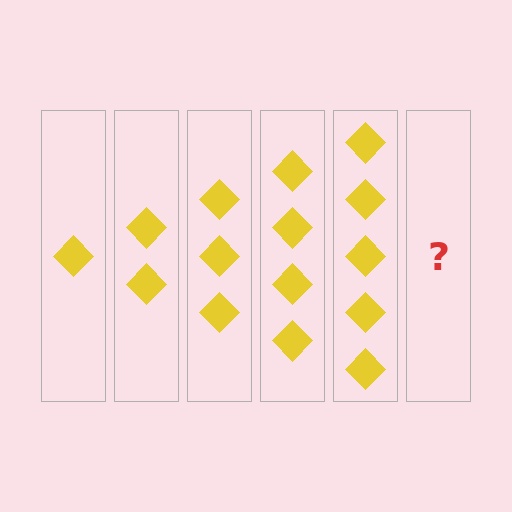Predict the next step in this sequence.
The next step is 6 diamonds.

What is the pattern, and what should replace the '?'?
The pattern is that each step adds one more diamond. The '?' should be 6 diamonds.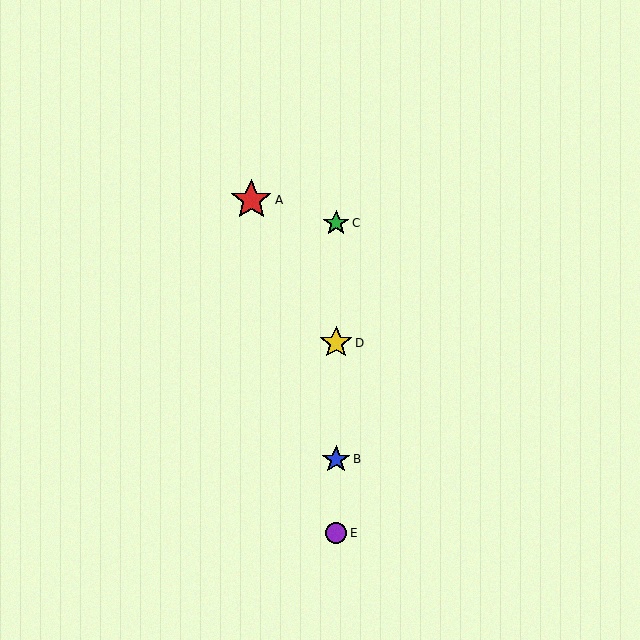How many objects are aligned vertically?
4 objects (B, C, D, E) are aligned vertically.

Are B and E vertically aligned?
Yes, both are at x≈336.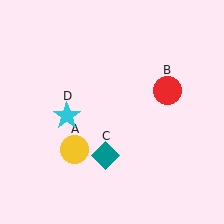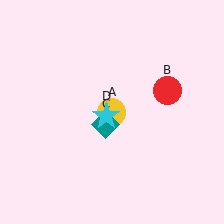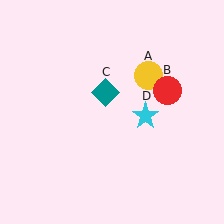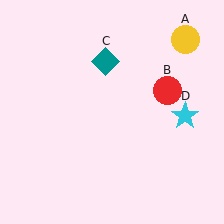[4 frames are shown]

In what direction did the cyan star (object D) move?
The cyan star (object D) moved right.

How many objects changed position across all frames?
3 objects changed position: yellow circle (object A), teal diamond (object C), cyan star (object D).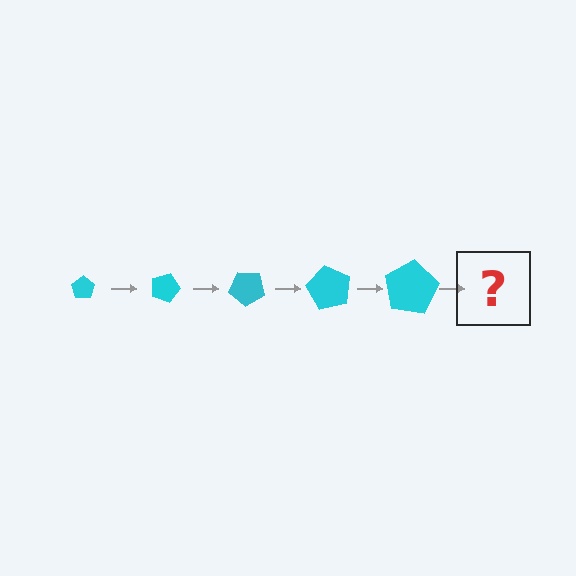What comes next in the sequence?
The next element should be a pentagon, larger than the previous one and rotated 100 degrees from the start.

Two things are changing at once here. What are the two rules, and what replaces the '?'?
The two rules are that the pentagon grows larger each step and it rotates 20 degrees each step. The '?' should be a pentagon, larger than the previous one and rotated 100 degrees from the start.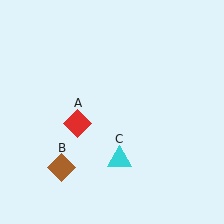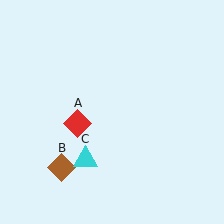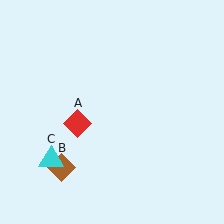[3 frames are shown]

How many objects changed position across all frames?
1 object changed position: cyan triangle (object C).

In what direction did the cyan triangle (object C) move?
The cyan triangle (object C) moved left.